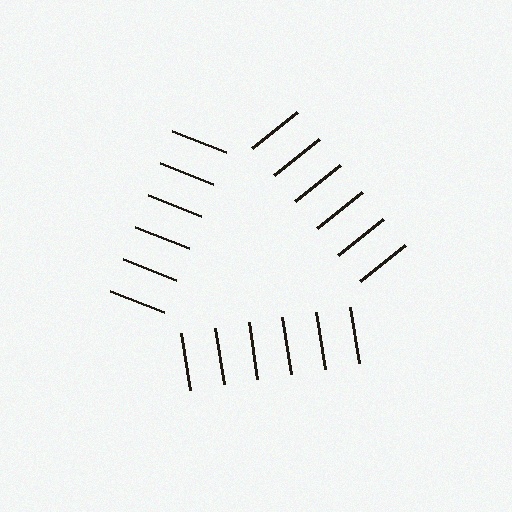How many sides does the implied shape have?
3 sides — the line-ends trace a triangle.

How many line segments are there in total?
18 — 6 along each of the 3 edges.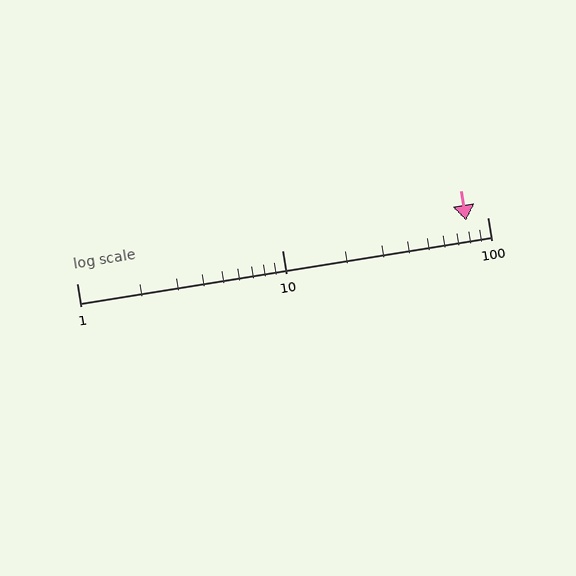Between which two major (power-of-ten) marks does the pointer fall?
The pointer is between 10 and 100.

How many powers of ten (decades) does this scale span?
The scale spans 2 decades, from 1 to 100.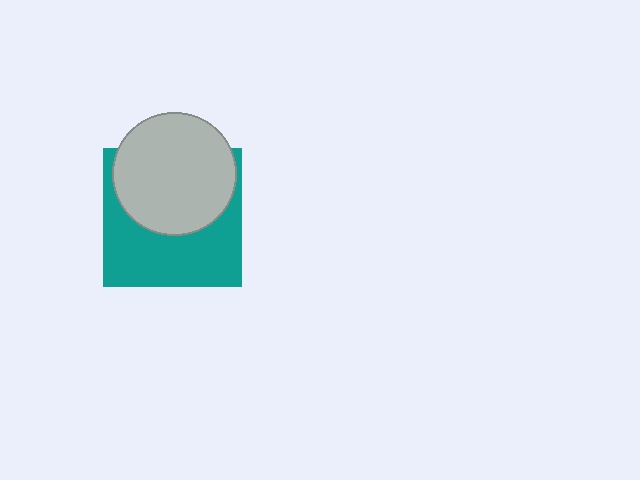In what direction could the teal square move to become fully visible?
The teal square could move down. That would shift it out from behind the light gray circle entirely.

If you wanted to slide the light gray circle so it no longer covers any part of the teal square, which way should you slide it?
Slide it up — that is the most direct way to separate the two shapes.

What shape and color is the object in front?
The object in front is a light gray circle.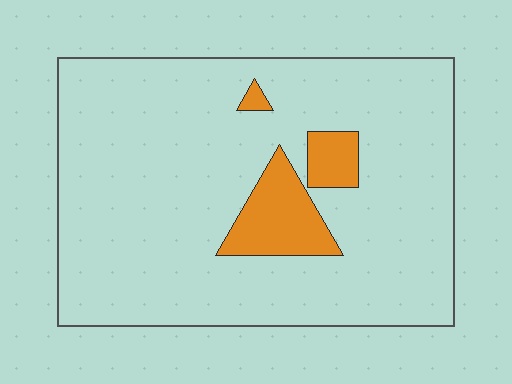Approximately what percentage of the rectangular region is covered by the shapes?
Approximately 10%.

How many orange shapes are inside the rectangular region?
3.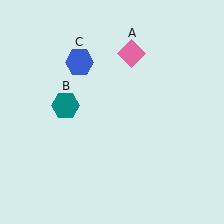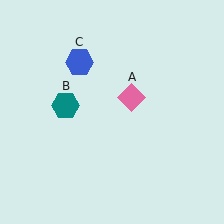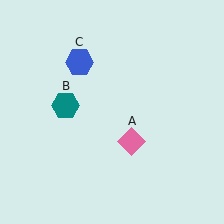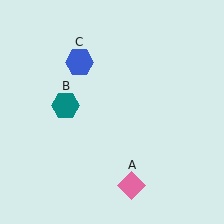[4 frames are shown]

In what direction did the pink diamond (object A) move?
The pink diamond (object A) moved down.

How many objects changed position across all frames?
1 object changed position: pink diamond (object A).